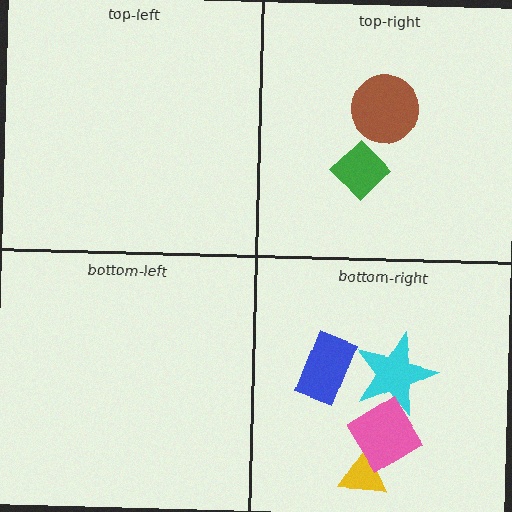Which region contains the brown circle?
The top-right region.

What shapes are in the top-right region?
The brown circle, the green diamond.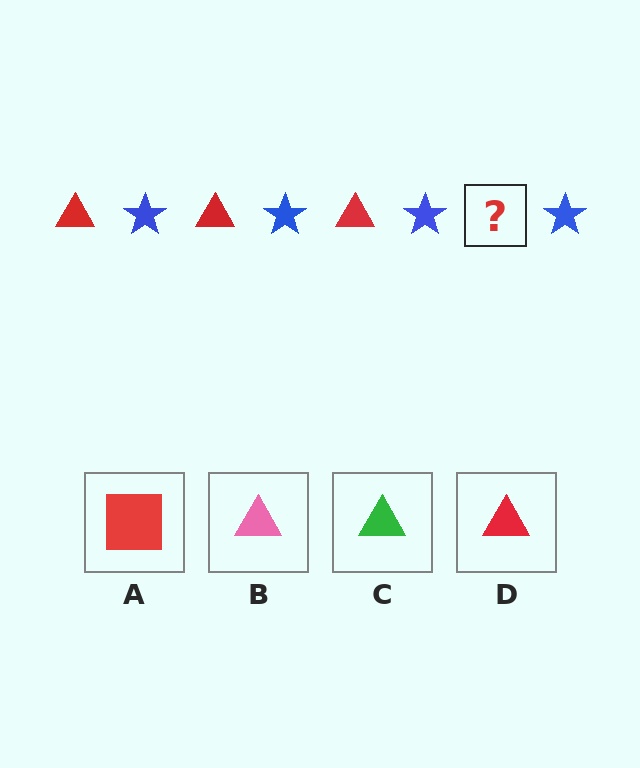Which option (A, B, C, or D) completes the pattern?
D.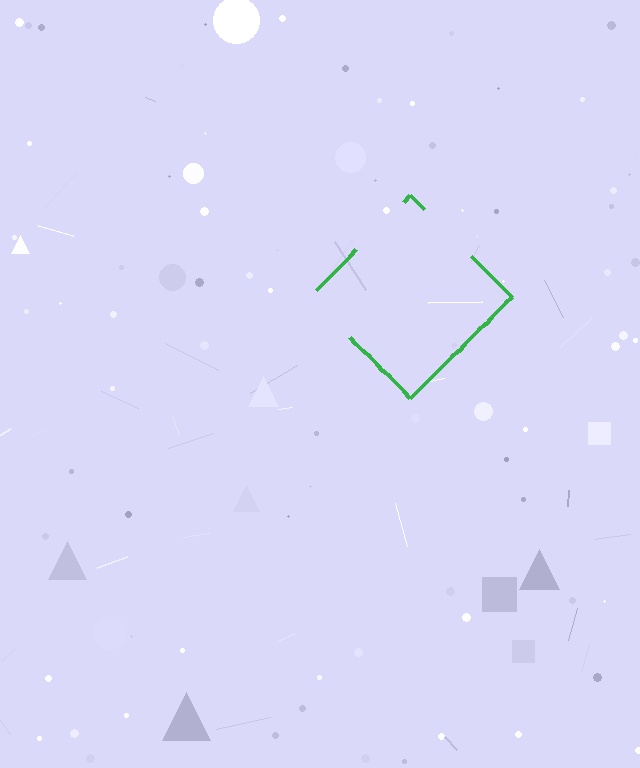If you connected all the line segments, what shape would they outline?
They would outline a diamond.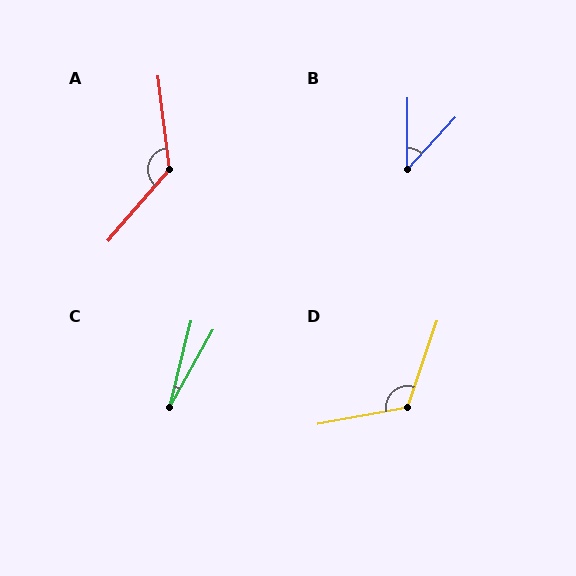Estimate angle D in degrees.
Approximately 119 degrees.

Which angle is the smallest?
C, at approximately 15 degrees.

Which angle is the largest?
A, at approximately 132 degrees.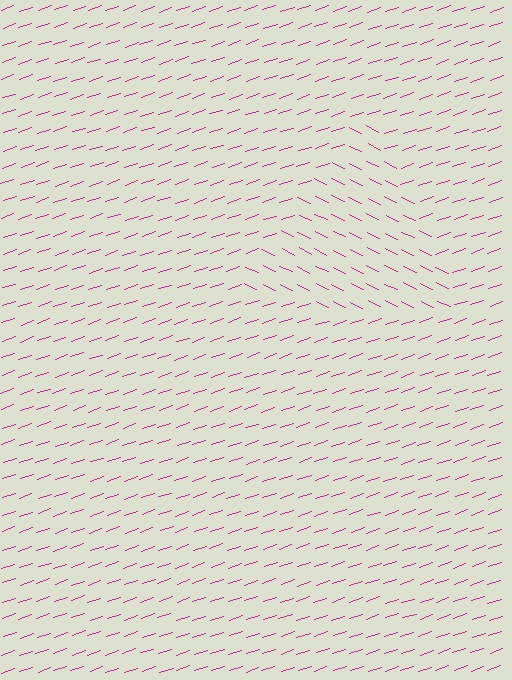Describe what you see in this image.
The image is filled with small magenta line segments. A triangle region in the image has lines oriented differently from the surrounding lines, creating a visible texture boundary.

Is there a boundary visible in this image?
Yes, there is a texture boundary formed by a change in line orientation.